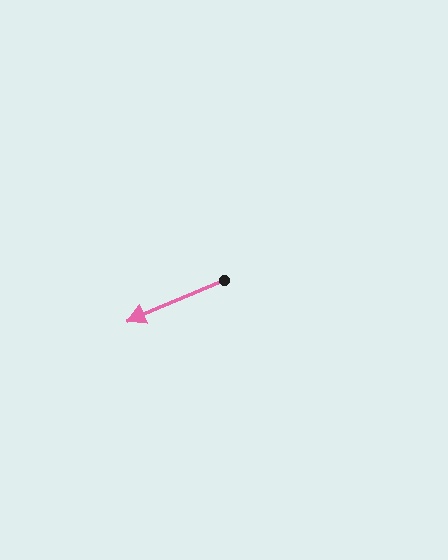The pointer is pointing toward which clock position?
Roughly 8 o'clock.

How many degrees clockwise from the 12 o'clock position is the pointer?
Approximately 247 degrees.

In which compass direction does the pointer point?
Southwest.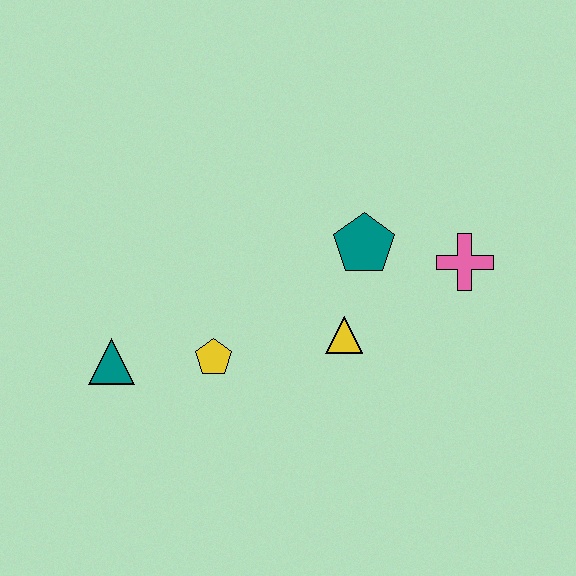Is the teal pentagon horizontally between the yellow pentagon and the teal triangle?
No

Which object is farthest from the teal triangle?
The pink cross is farthest from the teal triangle.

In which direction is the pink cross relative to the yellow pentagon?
The pink cross is to the right of the yellow pentagon.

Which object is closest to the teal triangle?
The yellow pentagon is closest to the teal triangle.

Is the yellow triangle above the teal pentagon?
No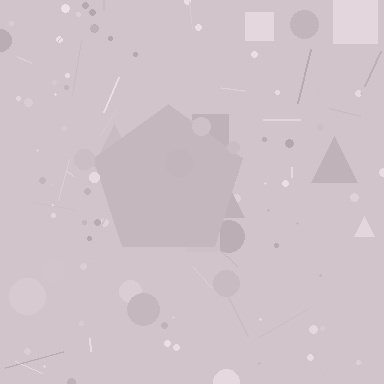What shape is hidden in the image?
A pentagon is hidden in the image.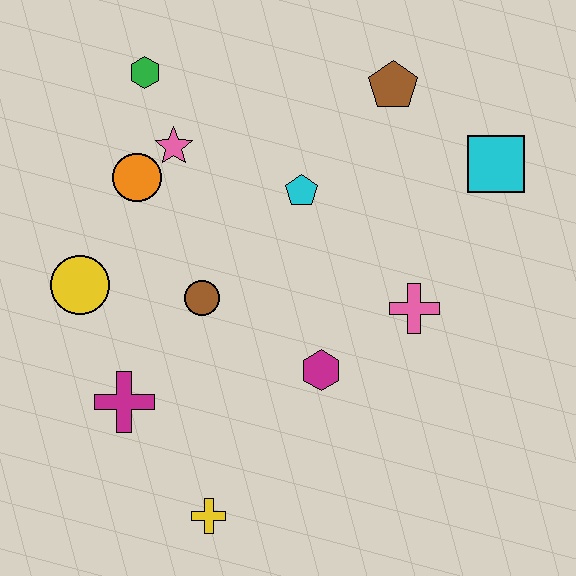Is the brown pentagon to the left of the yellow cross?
No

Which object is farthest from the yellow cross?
The brown pentagon is farthest from the yellow cross.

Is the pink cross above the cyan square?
No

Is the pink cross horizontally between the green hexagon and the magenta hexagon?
No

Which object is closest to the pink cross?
The magenta hexagon is closest to the pink cross.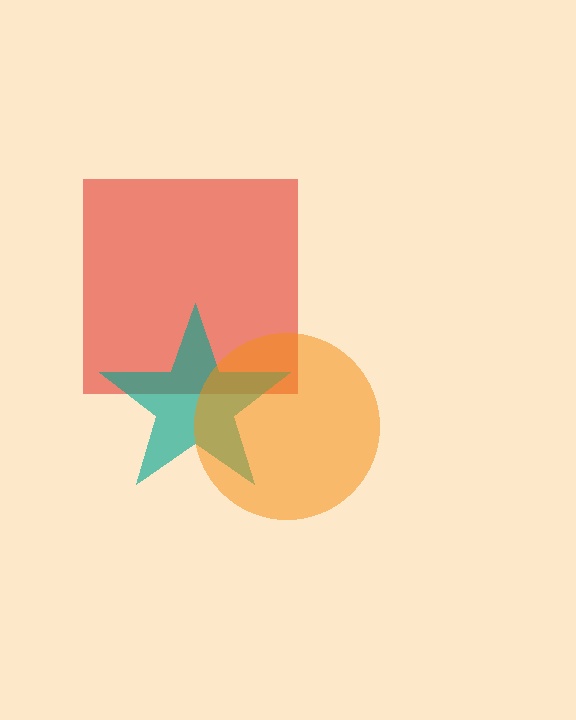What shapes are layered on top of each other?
The layered shapes are: a red square, a teal star, an orange circle.